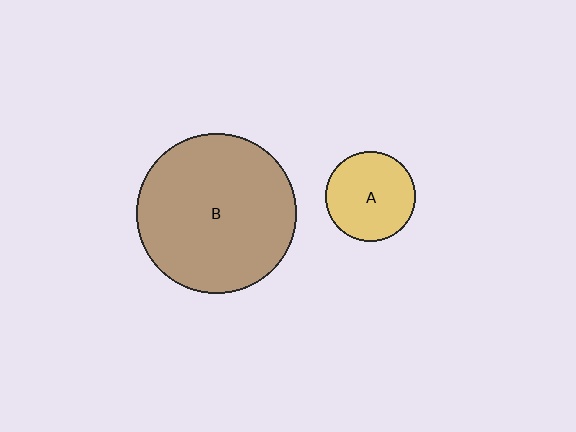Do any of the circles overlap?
No, none of the circles overlap.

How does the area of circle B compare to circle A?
Approximately 3.1 times.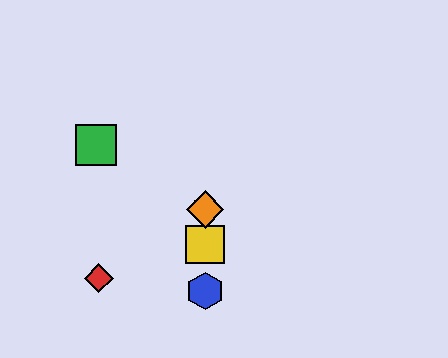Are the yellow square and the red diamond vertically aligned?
No, the yellow square is at x≈205 and the red diamond is at x≈99.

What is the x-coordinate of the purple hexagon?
The purple hexagon is at x≈205.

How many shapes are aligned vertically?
4 shapes (the blue hexagon, the yellow square, the purple hexagon, the orange diamond) are aligned vertically.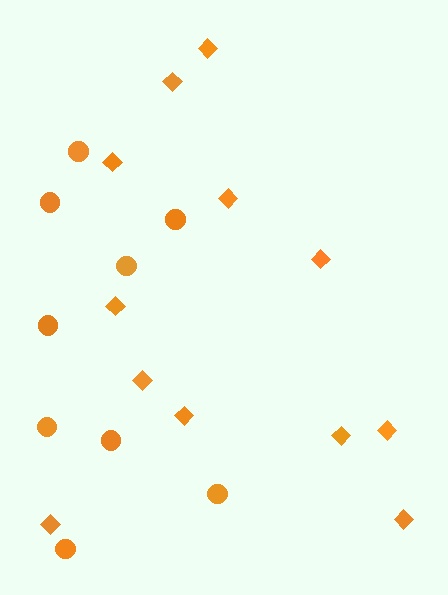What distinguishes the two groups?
There are 2 groups: one group of circles (9) and one group of diamonds (12).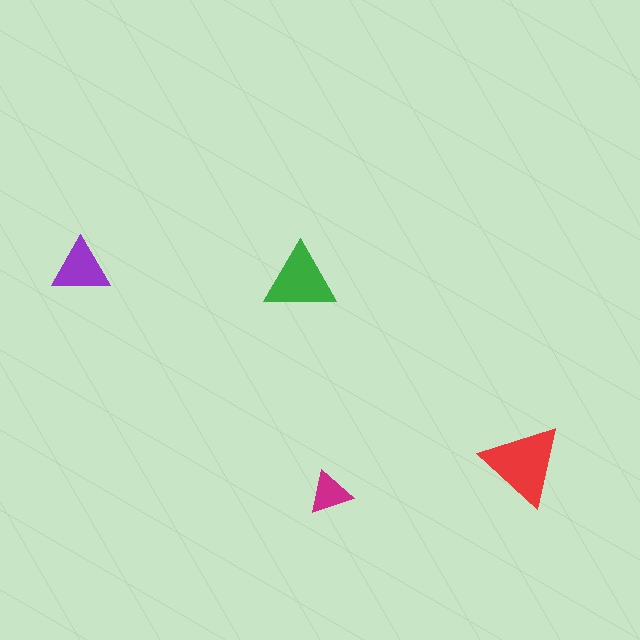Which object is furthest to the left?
The purple triangle is leftmost.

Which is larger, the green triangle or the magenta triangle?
The green one.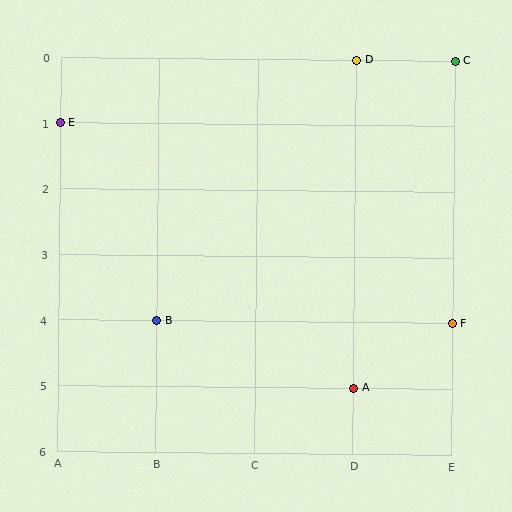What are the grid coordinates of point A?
Point A is at grid coordinates (D, 5).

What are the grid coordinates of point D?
Point D is at grid coordinates (D, 0).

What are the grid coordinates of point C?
Point C is at grid coordinates (E, 0).